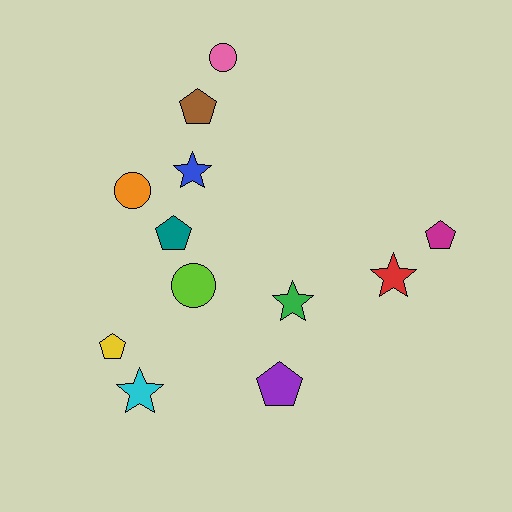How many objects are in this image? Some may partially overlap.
There are 12 objects.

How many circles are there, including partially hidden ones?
There are 3 circles.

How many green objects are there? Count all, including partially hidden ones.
There is 1 green object.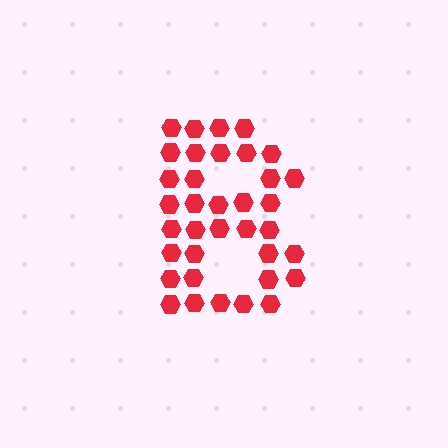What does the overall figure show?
The overall figure shows the letter B.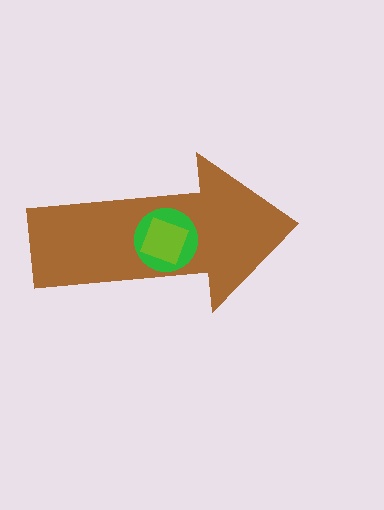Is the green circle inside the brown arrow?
Yes.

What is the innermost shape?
The lime square.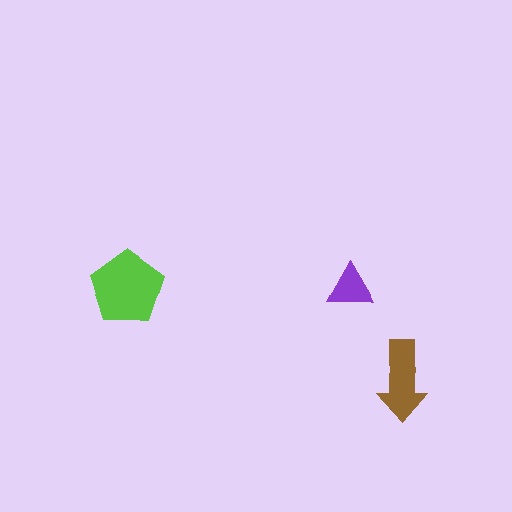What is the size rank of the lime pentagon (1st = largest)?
1st.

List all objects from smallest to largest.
The purple triangle, the brown arrow, the lime pentagon.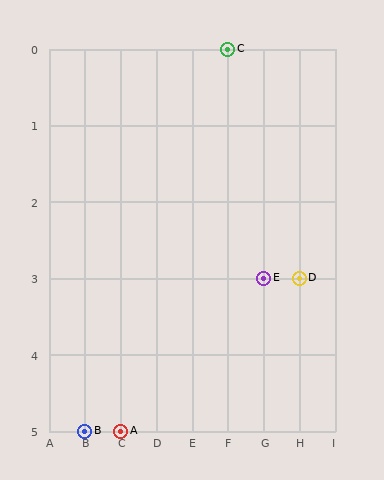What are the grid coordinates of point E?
Point E is at grid coordinates (G, 3).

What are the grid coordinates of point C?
Point C is at grid coordinates (F, 0).